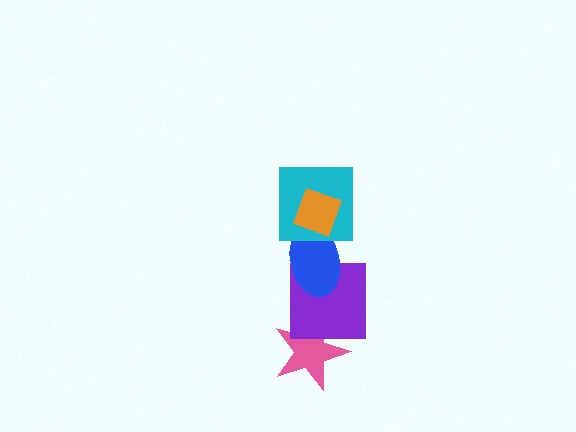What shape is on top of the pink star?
The purple square is on top of the pink star.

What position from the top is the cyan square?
The cyan square is 2nd from the top.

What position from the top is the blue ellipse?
The blue ellipse is 3rd from the top.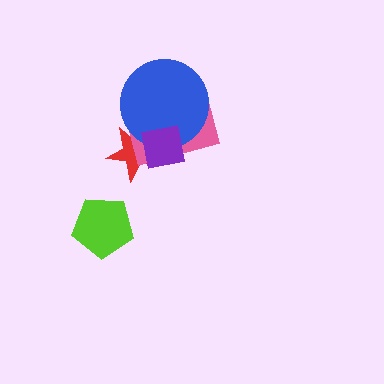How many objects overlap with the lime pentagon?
0 objects overlap with the lime pentagon.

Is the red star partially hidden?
Yes, it is partially covered by another shape.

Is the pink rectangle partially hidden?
Yes, it is partially covered by another shape.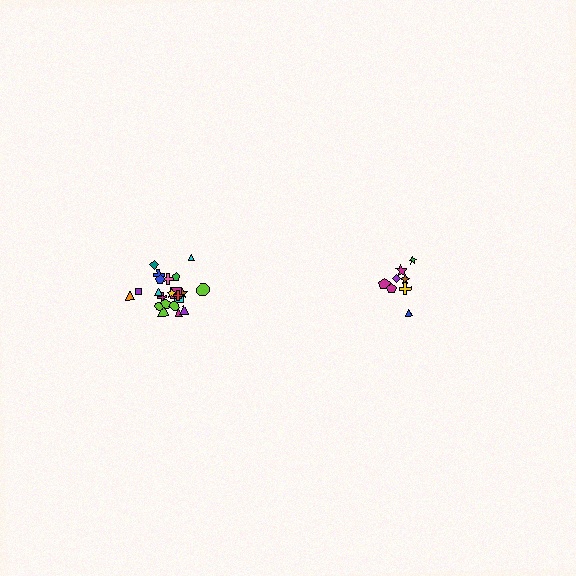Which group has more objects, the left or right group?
The left group.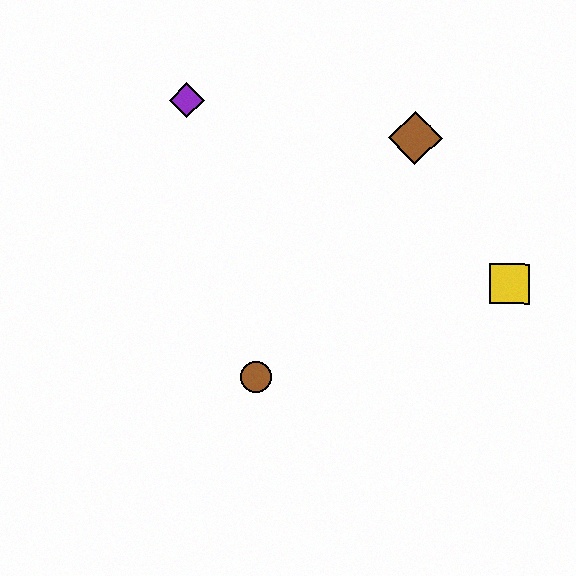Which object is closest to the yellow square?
The brown diamond is closest to the yellow square.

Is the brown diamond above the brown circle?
Yes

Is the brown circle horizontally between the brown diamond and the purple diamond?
Yes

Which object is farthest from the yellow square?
The purple diamond is farthest from the yellow square.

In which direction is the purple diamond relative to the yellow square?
The purple diamond is to the left of the yellow square.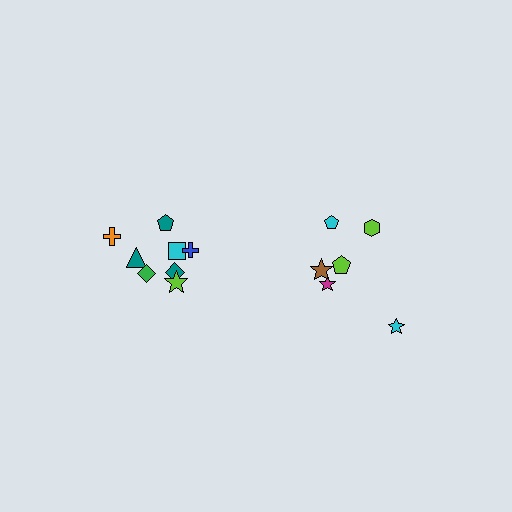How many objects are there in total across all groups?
There are 14 objects.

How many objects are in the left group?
There are 8 objects.